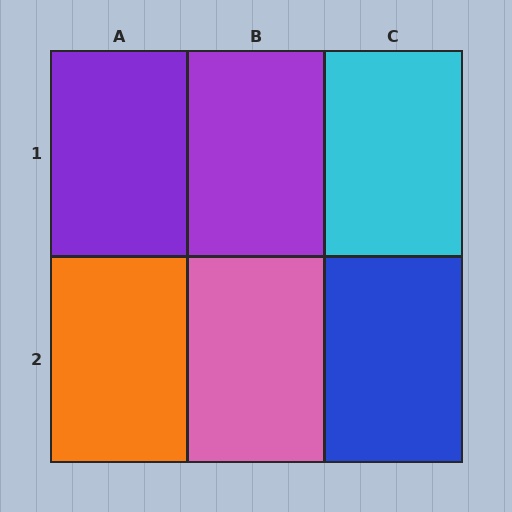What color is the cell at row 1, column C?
Cyan.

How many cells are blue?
1 cell is blue.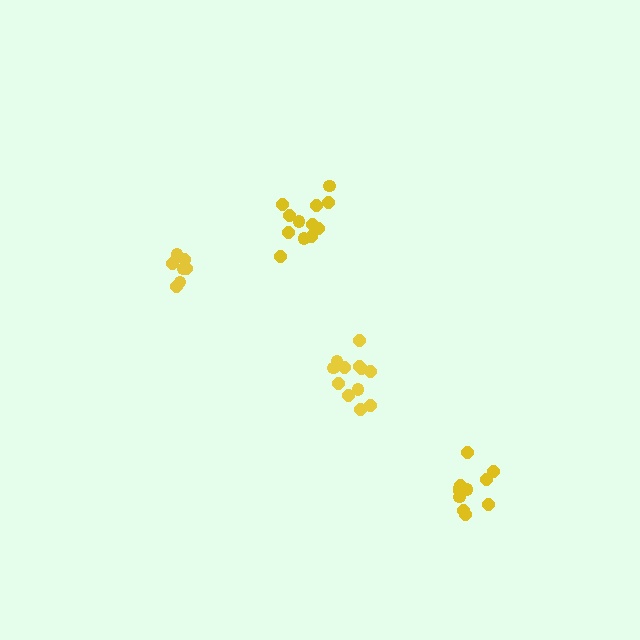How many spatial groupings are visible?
There are 4 spatial groupings.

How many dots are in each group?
Group 1: 7 dots, Group 2: 12 dots, Group 3: 12 dots, Group 4: 12 dots (43 total).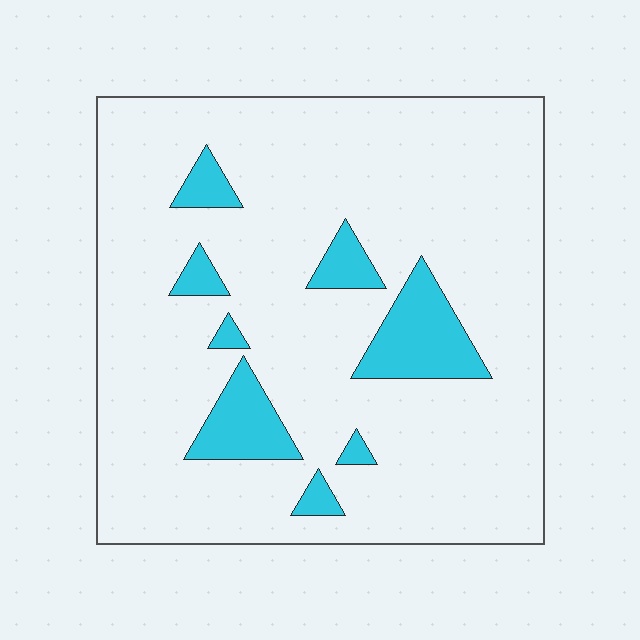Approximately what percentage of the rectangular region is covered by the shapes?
Approximately 15%.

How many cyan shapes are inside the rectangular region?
8.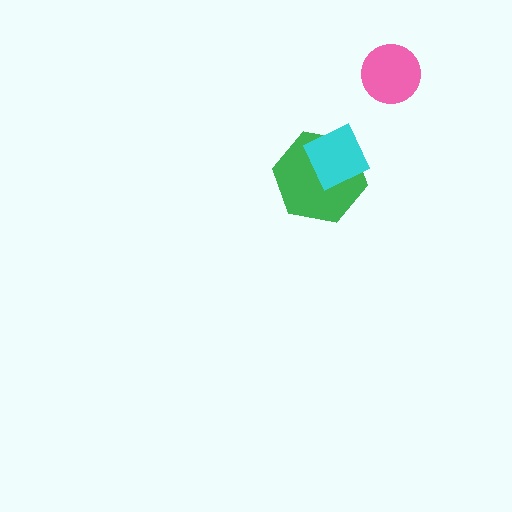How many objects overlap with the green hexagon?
1 object overlaps with the green hexagon.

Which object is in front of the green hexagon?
The cyan square is in front of the green hexagon.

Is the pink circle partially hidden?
No, no other shape covers it.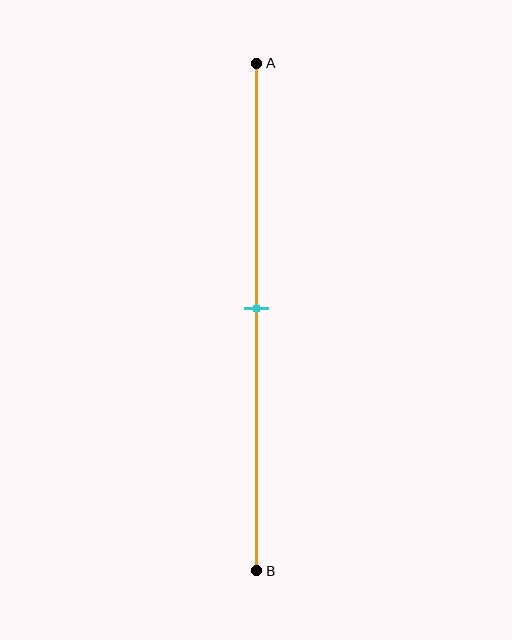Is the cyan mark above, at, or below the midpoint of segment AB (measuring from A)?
The cyan mark is approximately at the midpoint of segment AB.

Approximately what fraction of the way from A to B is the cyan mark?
The cyan mark is approximately 50% of the way from A to B.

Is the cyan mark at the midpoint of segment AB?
Yes, the mark is approximately at the midpoint.